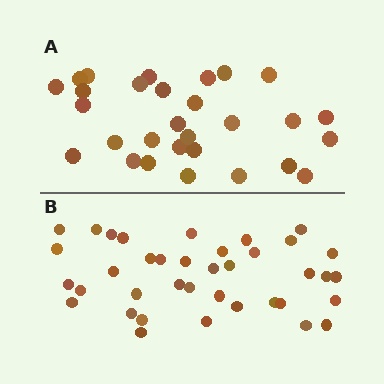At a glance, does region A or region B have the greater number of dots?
Region B (the bottom region) has more dots.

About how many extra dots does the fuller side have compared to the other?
Region B has roughly 8 or so more dots than region A.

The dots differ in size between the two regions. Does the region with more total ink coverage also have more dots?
No. Region A has more total ink coverage because its dots are larger, but region B actually contains more individual dots. Total area can be misleading — the number of items is what matters here.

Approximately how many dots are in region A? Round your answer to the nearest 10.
About 30 dots. (The exact count is 29, which rounds to 30.)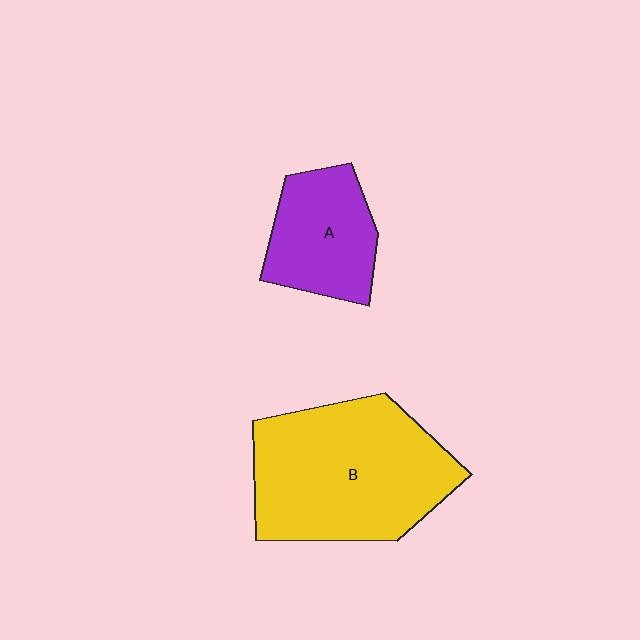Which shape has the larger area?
Shape B (yellow).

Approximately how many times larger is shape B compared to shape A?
Approximately 2.0 times.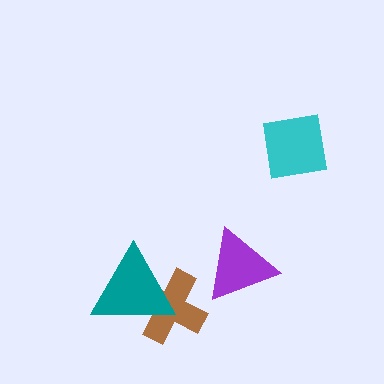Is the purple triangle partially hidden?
No, no other shape covers it.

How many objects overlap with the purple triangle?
0 objects overlap with the purple triangle.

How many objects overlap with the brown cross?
1 object overlaps with the brown cross.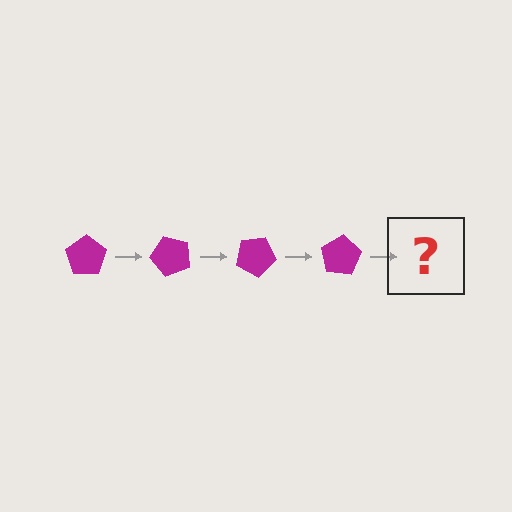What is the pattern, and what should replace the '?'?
The pattern is that the pentagon rotates 50 degrees each step. The '?' should be a magenta pentagon rotated 200 degrees.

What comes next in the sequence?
The next element should be a magenta pentagon rotated 200 degrees.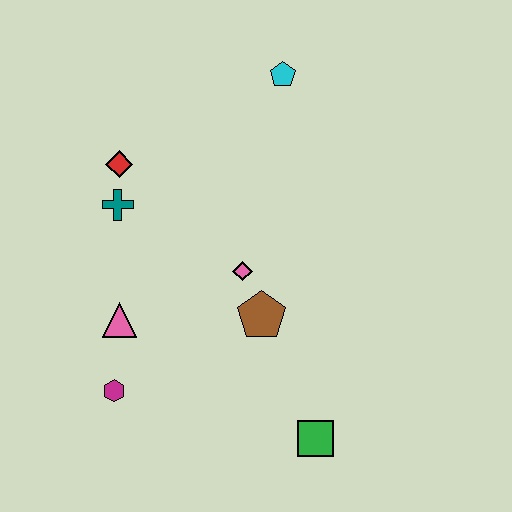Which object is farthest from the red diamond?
The green square is farthest from the red diamond.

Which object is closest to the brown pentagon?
The pink diamond is closest to the brown pentagon.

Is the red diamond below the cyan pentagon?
Yes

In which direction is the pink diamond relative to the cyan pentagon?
The pink diamond is below the cyan pentagon.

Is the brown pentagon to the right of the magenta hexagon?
Yes